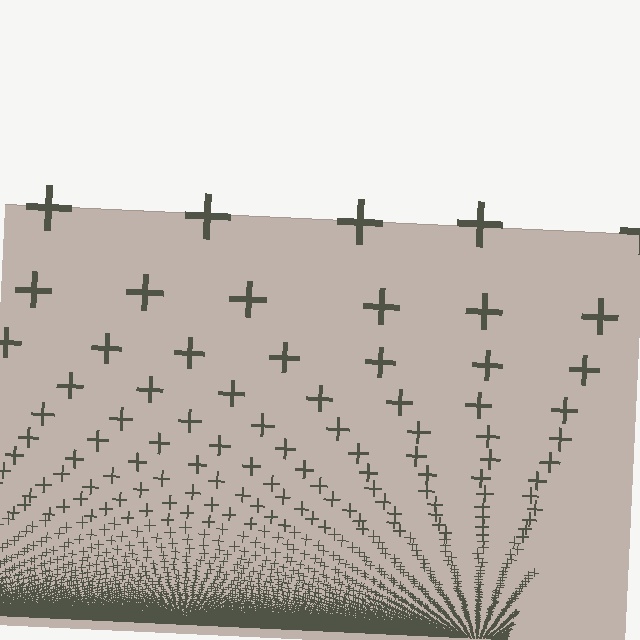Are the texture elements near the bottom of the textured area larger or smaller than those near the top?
Smaller. The gradient is inverted — elements near the bottom are smaller and denser.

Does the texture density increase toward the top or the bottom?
Density increases toward the bottom.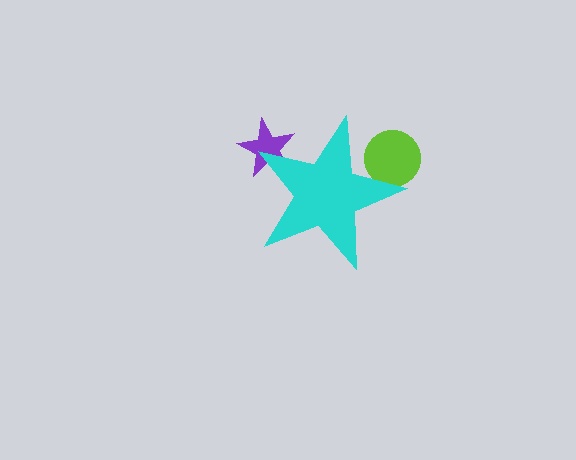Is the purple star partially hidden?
Yes, the purple star is partially hidden behind the cyan star.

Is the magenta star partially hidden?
Yes, the magenta star is partially hidden behind the cyan star.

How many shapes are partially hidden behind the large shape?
3 shapes are partially hidden.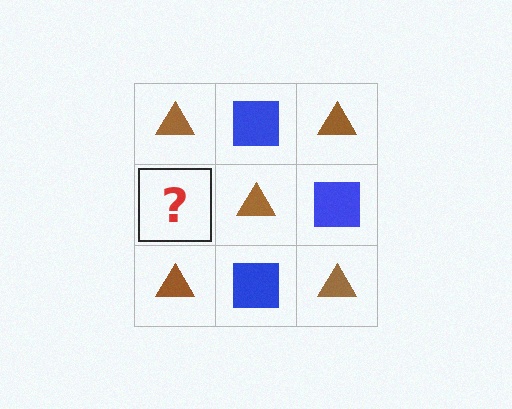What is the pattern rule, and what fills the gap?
The rule is that it alternates brown triangle and blue square in a checkerboard pattern. The gap should be filled with a blue square.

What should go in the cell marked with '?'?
The missing cell should contain a blue square.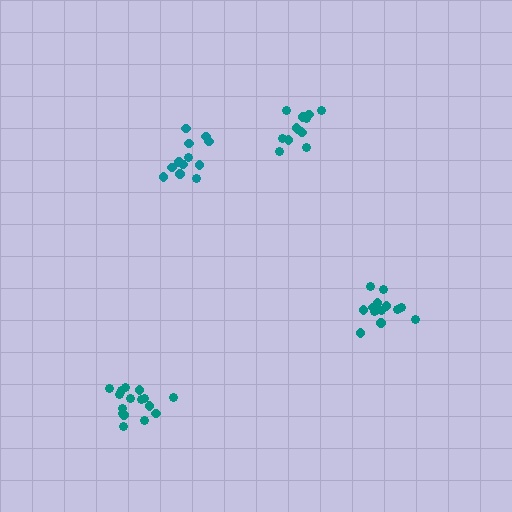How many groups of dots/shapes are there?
There are 4 groups.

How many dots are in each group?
Group 1: 12 dots, Group 2: 16 dots, Group 3: 12 dots, Group 4: 13 dots (53 total).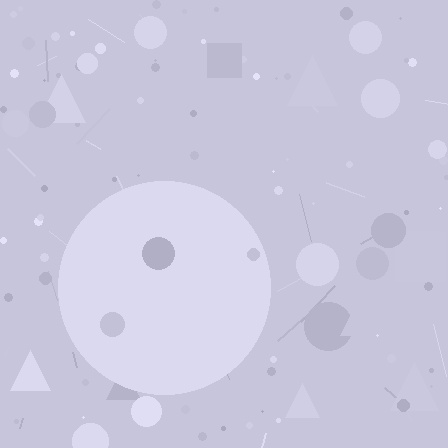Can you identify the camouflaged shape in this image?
The camouflaged shape is a circle.